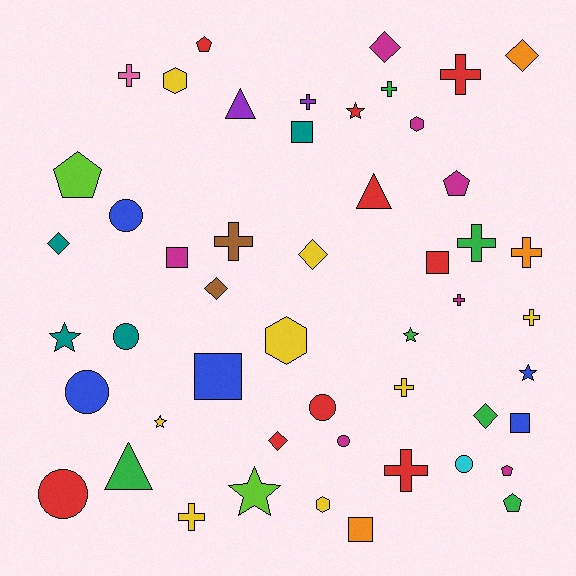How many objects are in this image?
There are 50 objects.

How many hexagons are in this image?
There are 4 hexagons.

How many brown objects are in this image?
There are 2 brown objects.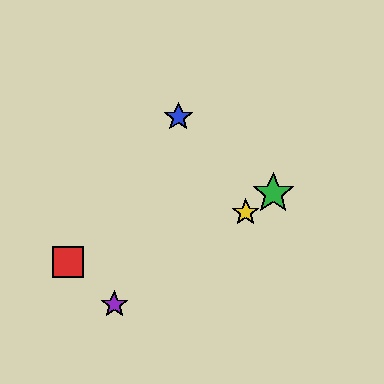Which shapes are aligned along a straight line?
The green star, the yellow star, the purple star are aligned along a straight line.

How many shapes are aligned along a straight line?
3 shapes (the green star, the yellow star, the purple star) are aligned along a straight line.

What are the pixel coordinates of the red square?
The red square is at (68, 262).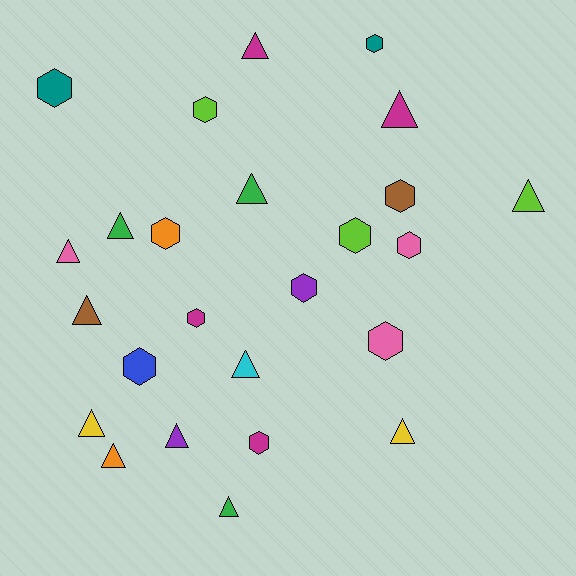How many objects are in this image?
There are 25 objects.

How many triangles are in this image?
There are 13 triangles.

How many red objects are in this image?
There are no red objects.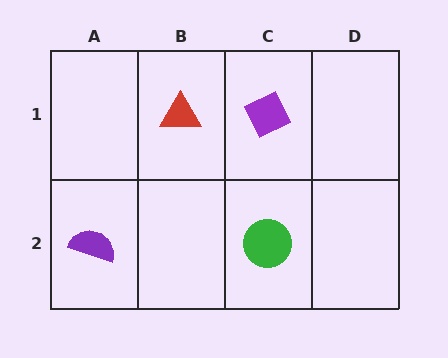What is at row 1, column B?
A red triangle.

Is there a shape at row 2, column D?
No, that cell is empty.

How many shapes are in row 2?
2 shapes.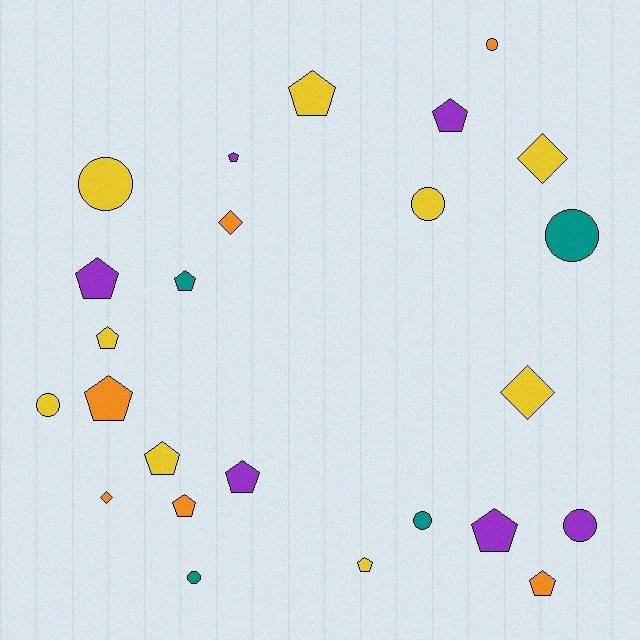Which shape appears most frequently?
Pentagon, with 13 objects.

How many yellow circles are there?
There are 3 yellow circles.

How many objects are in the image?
There are 25 objects.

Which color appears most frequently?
Yellow, with 9 objects.